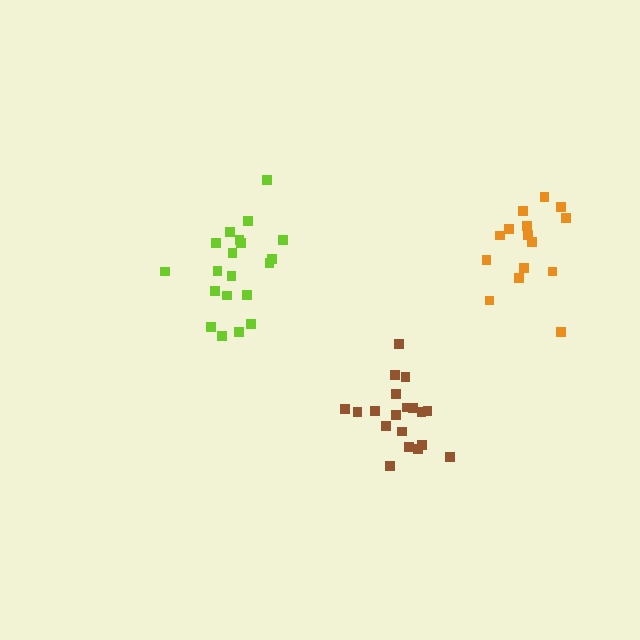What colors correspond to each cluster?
The clusters are colored: brown, lime, orange.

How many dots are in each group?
Group 1: 19 dots, Group 2: 20 dots, Group 3: 15 dots (54 total).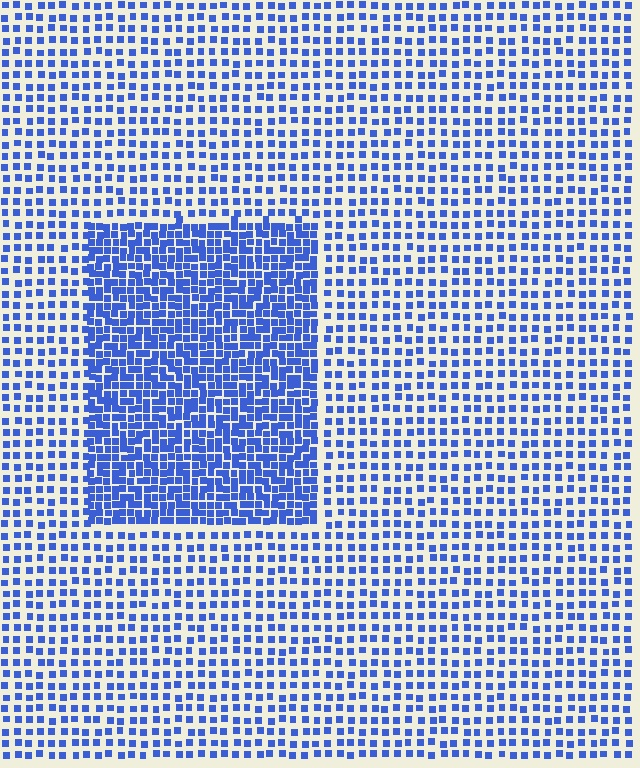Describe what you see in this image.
The image contains small blue elements arranged at two different densities. A rectangle-shaped region is visible where the elements are more densely packed than the surrounding area.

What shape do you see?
I see a rectangle.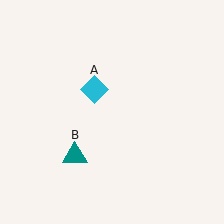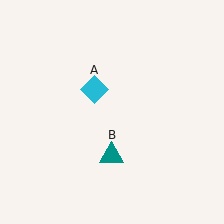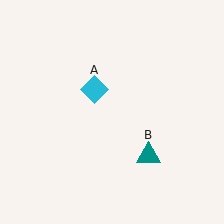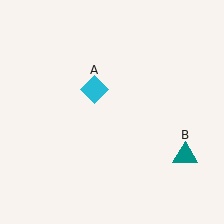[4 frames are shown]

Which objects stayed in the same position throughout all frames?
Cyan diamond (object A) remained stationary.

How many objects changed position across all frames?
1 object changed position: teal triangle (object B).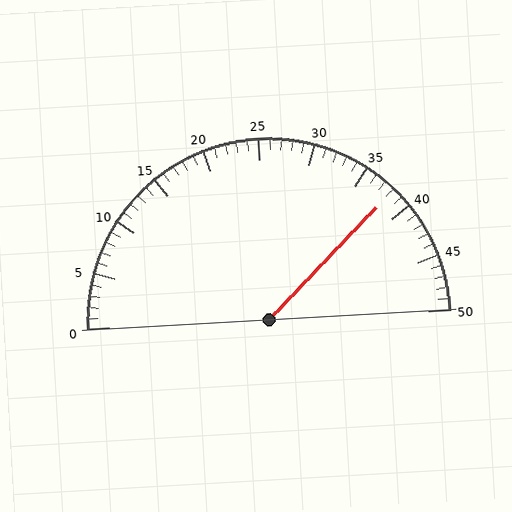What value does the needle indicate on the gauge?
The needle indicates approximately 38.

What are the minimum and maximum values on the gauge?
The gauge ranges from 0 to 50.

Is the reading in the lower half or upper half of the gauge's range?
The reading is in the upper half of the range (0 to 50).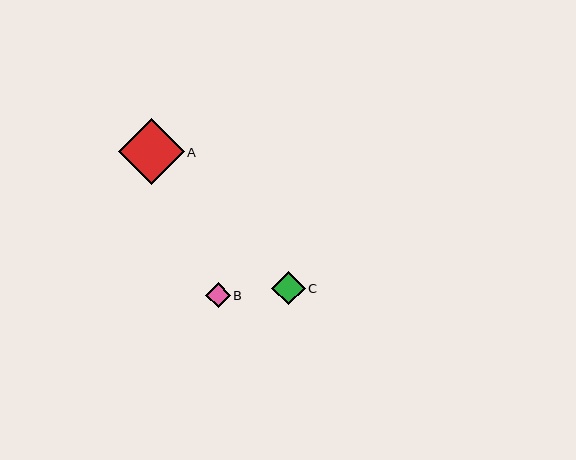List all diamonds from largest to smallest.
From largest to smallest: A, C, B.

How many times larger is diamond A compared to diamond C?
Diamond A is approximately 2.0 times the size of diamond C.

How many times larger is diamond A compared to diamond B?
Diamond A is approximately 2.7 times the size of diamond B.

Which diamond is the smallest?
Diamond B is the smallest with a size of approximately 25 pixels.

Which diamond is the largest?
Diamond A is the largest with a size of approximately 66 pixels.